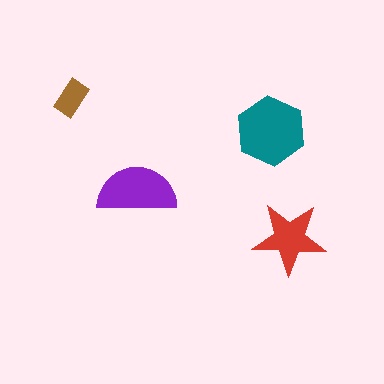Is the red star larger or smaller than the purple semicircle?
Smaller.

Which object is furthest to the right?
The red star is rightmost.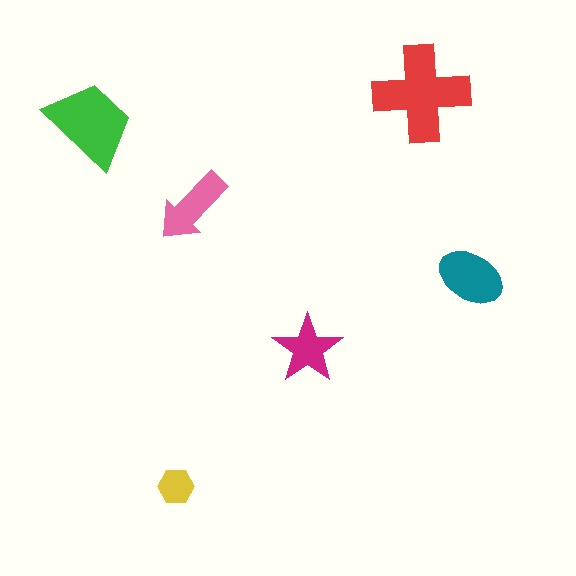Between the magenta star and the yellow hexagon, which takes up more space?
The magenta star.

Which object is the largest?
The red cross.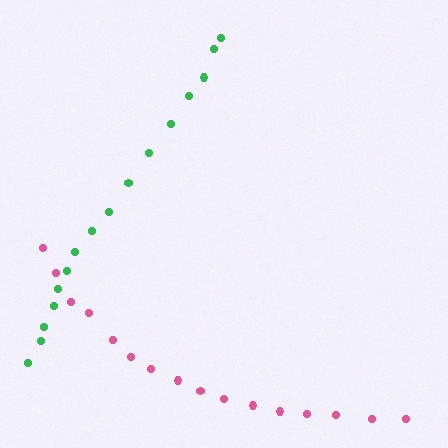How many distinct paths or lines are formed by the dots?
There are 2 distinct paths.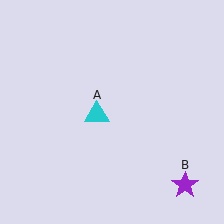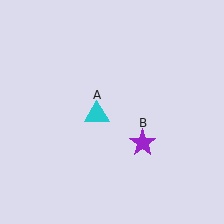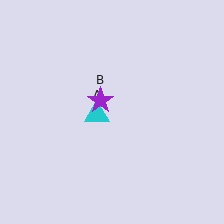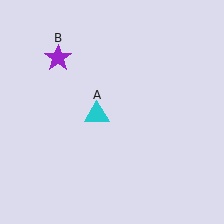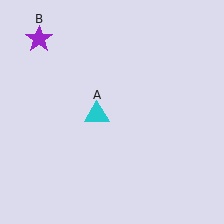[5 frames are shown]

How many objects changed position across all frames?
1 object changed position: purple star (object B).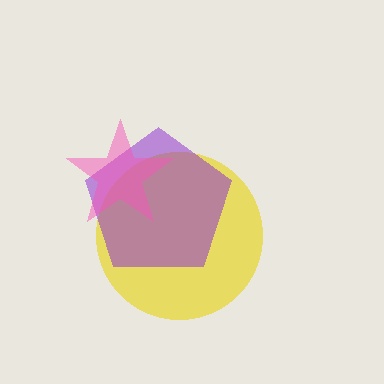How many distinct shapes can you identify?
There are 3 distinct shapes: a yellow circle, a purple pentagon, a pink star.